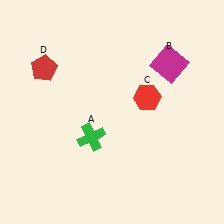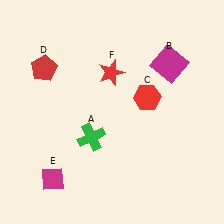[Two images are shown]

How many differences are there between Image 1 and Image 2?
There are 2 differences between the two images.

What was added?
A magenta diamond (E), a red star (F) were added in Image 2.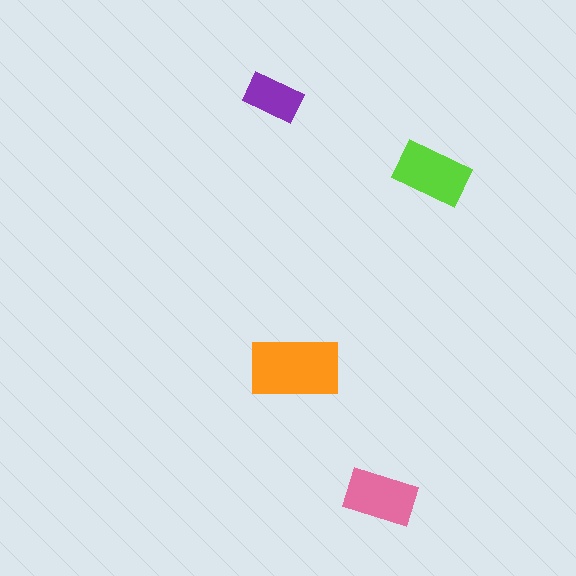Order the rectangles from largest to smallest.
the orange one, the lime one, the pink one, the purple one.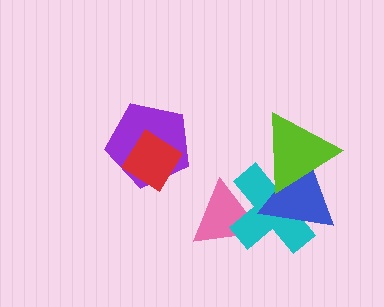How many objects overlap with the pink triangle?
1 object overlaps with the pink triangle.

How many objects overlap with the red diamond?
1 object overlaps with the red diamond.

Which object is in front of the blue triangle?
The lime triangle is in front of the blue triangle.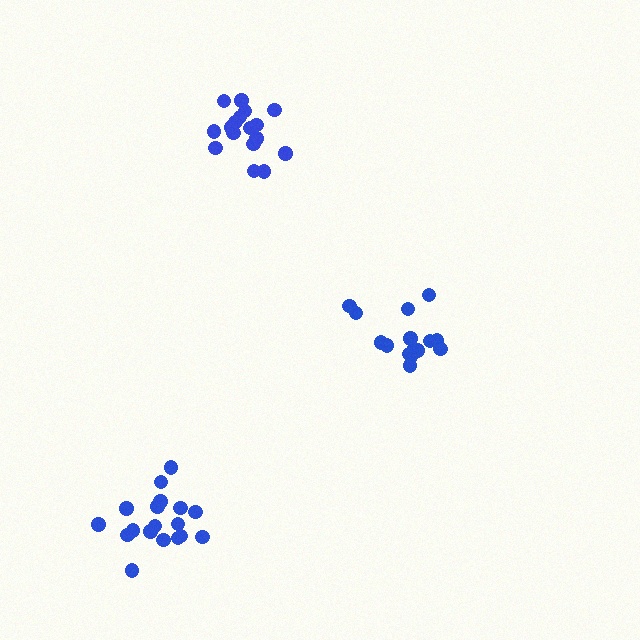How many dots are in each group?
Group 1: 18 dots, Group 2: 15 dots, Group 3: 17 dots (50 total).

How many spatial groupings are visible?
There are 3 spatial groupings.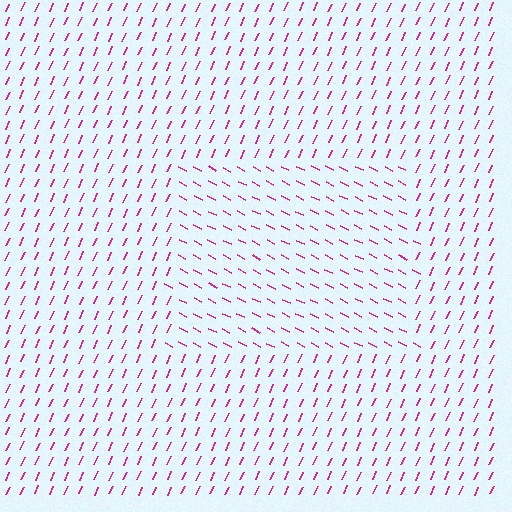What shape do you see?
I see a rectangle.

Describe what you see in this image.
The image is filled with small magenta line segments. A rectangle region in the image has lines oriented differently from the surrounding lines, creating a visible texture boundary.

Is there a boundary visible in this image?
Yes, there is a texture boundary formed by a change in line orientation.